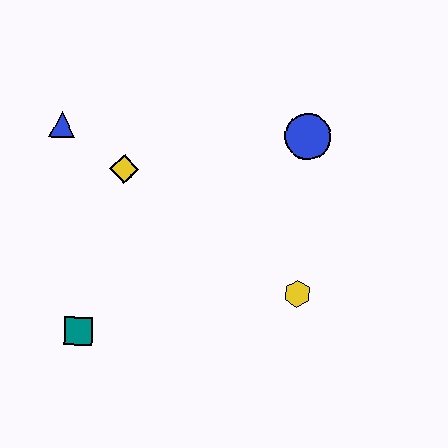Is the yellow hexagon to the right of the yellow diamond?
Yes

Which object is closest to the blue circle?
The yellow hexagon is closest to the blue circle.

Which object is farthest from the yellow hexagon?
The blue triangle is farthest from the yellow hexagon.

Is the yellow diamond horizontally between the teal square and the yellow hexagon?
Yes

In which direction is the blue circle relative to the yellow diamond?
The blue circle is to the right of the yellow diamond.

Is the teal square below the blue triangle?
Yes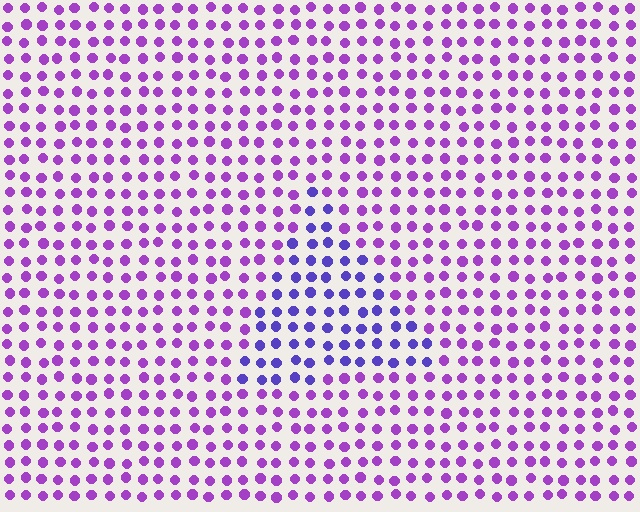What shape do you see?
I see a triangle.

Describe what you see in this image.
The image is filled with small purple elements in a uniform arrangement. A triangle-shaped region is visible where the elements are tinted to a slightly different hue, forming a subtle color boundary.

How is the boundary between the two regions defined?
The boundary is defined purely by a slight shift in hue (about 34 degrees). Spacing, size, and orientation are identical on both sides.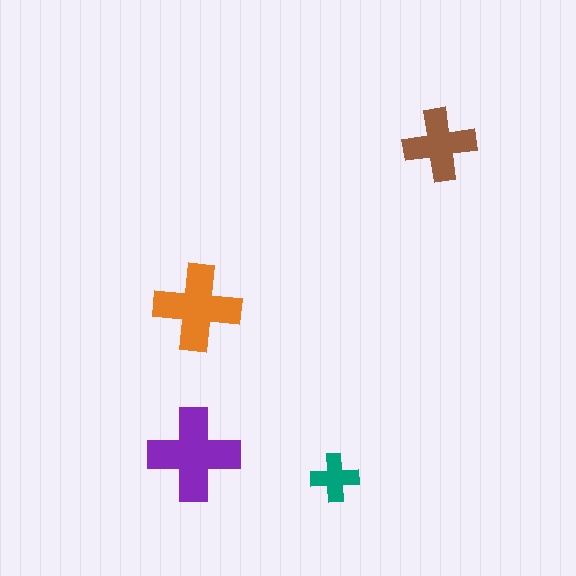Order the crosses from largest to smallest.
the purple one, the orange one, the brown one, the teal one.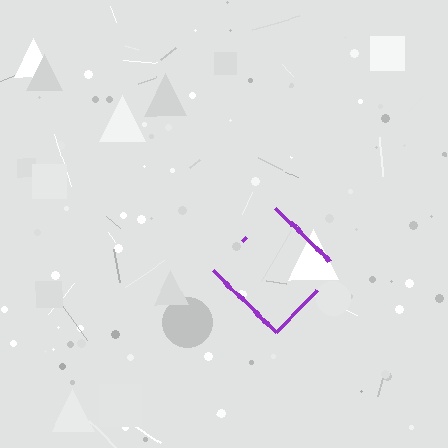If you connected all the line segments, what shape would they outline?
They would outline a diamond.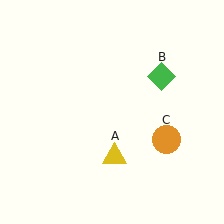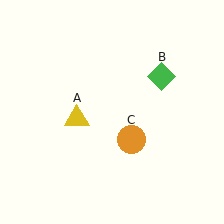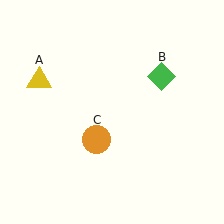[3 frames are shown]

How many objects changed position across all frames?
2 objects changed position: yellow triangle (object A), orange circle (object C).